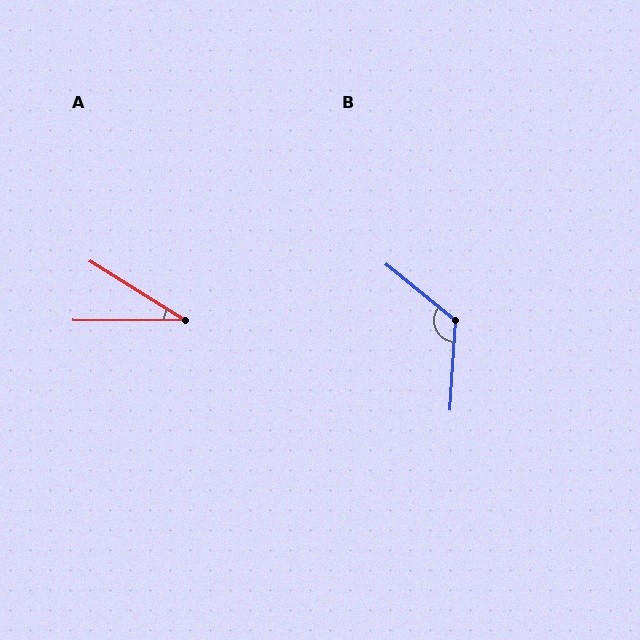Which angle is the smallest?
A, at approximately 32 degrees.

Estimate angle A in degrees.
Approximately 32 degrees.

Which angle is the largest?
B, at approximately 125 degrees.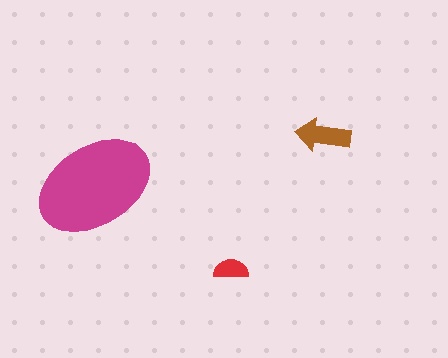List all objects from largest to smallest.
The magenta ellipse, the brown arrow, the red semicircle.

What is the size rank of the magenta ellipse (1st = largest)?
1st.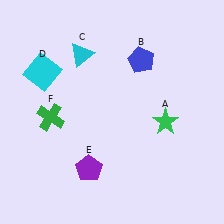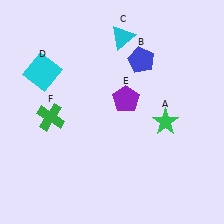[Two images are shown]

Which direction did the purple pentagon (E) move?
The purple pentagon (E) moved up.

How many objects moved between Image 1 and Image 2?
2 objects moved between the two images.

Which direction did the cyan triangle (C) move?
The cyan triangle (C) moved right.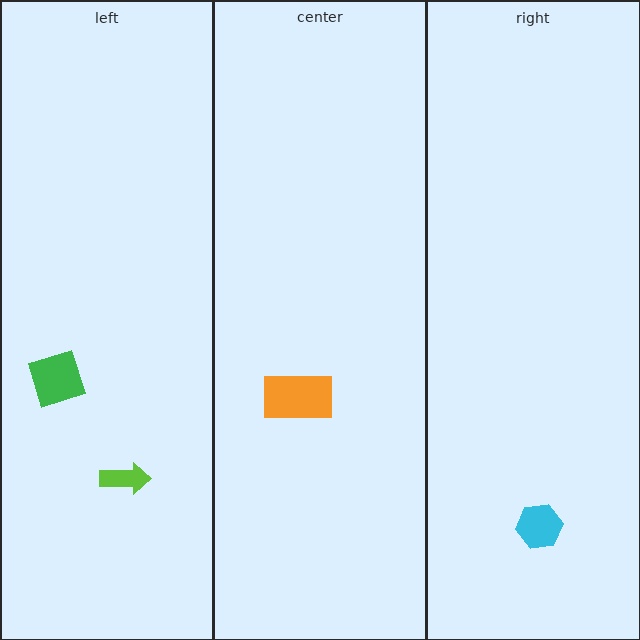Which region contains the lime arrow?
The left region.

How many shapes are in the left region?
2.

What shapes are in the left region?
The green square, the lime arrow.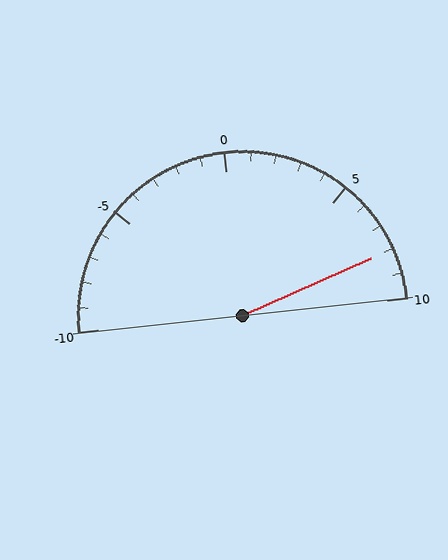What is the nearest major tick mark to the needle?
The nearest major tick mark is 10.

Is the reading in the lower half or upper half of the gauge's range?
The reading is in the upper half of the range (-10 to 10).